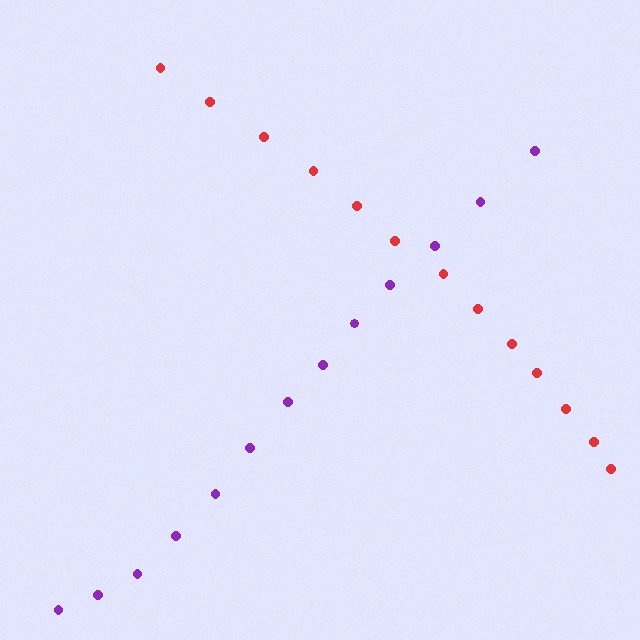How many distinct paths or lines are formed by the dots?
There are 2 distinct paths.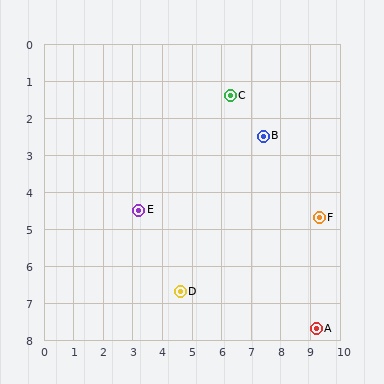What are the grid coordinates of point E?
Point E is at approximately (3.2, 4.5).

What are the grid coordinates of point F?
Point F is at approximately (9.3, 4.7).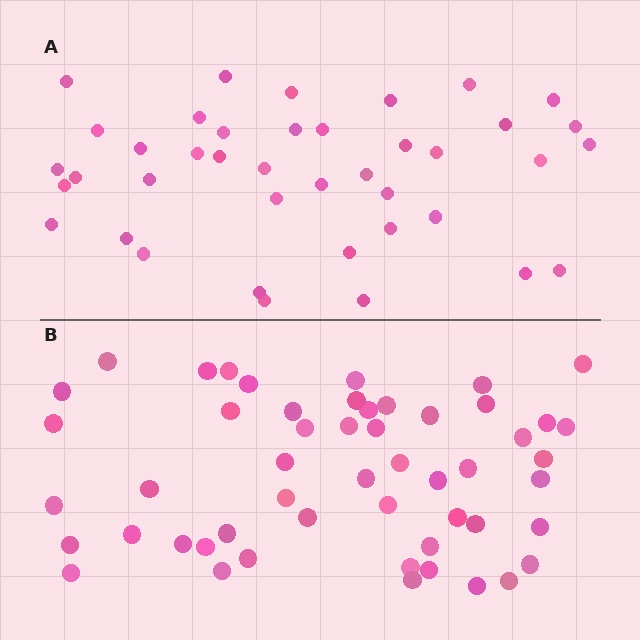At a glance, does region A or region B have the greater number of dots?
Region B (the bottom region) has more dots.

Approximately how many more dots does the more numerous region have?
Region B has roughly 12 or so more dots than region A.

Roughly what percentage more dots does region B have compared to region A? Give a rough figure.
About 30% more.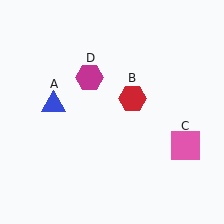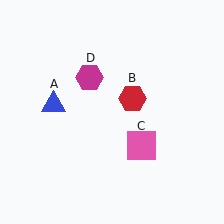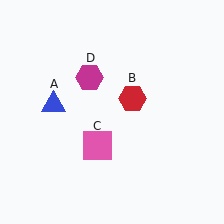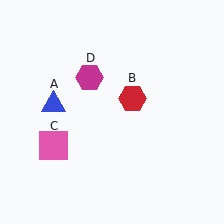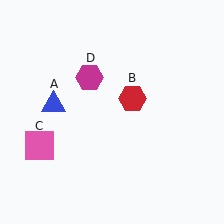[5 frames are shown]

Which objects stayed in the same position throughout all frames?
Blue triangle (object A) and red hexagon (object B) and magenta hexagon (object D) remained stationary.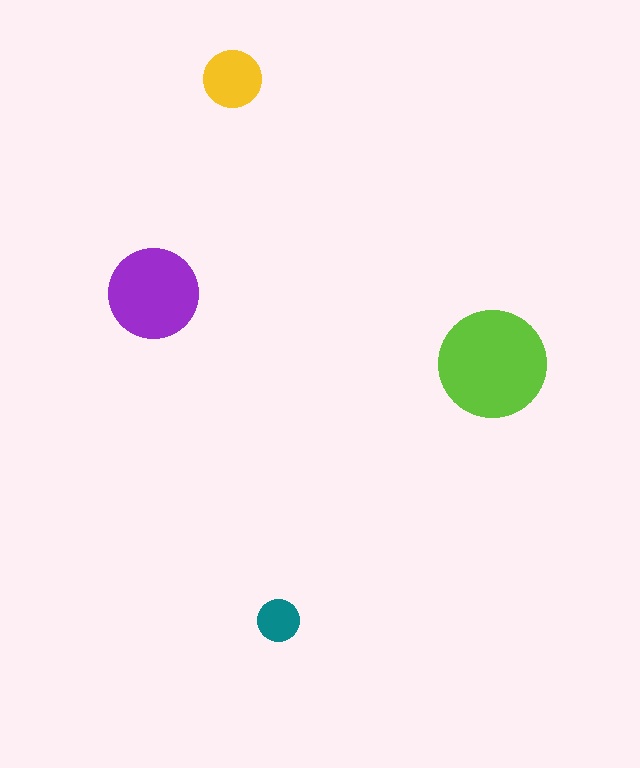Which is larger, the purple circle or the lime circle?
The lime one.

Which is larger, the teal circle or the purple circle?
The purple one.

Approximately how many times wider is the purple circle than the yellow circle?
About 1.5 times wider.